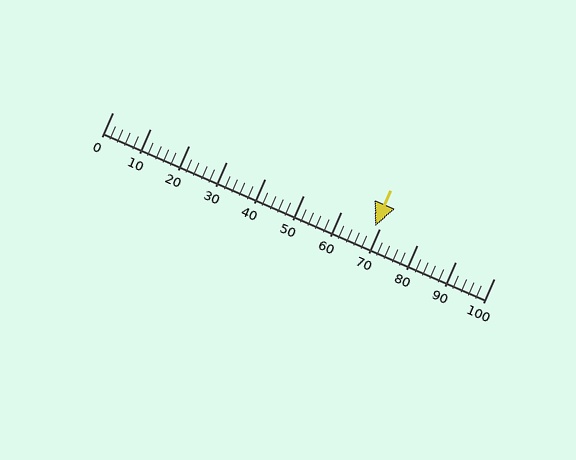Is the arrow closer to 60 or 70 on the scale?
The arrow is closer to 70.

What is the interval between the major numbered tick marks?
The major tick marks are spaced 10 units apart.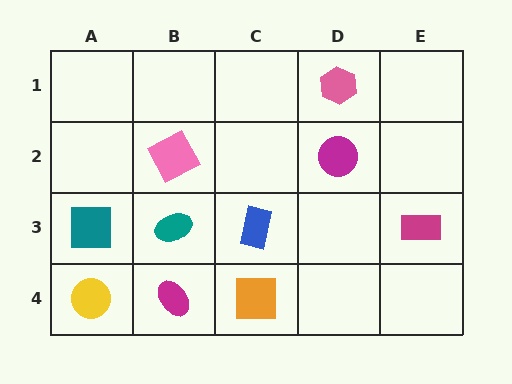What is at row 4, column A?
A yellow circle.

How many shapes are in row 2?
2 shapes.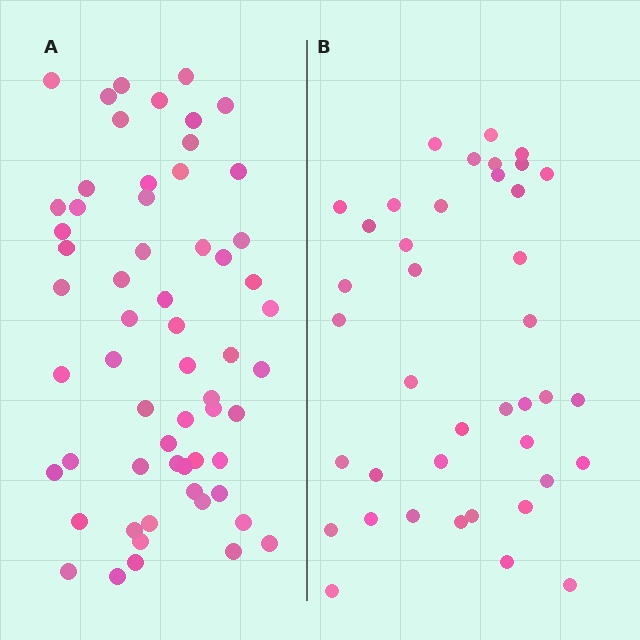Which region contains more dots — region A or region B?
Region A (the left region) has more dots.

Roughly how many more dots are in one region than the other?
Region A has approximately 20 more dots than region B.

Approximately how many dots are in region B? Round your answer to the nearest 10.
About 40 dots.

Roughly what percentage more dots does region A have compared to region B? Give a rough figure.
About 50% more.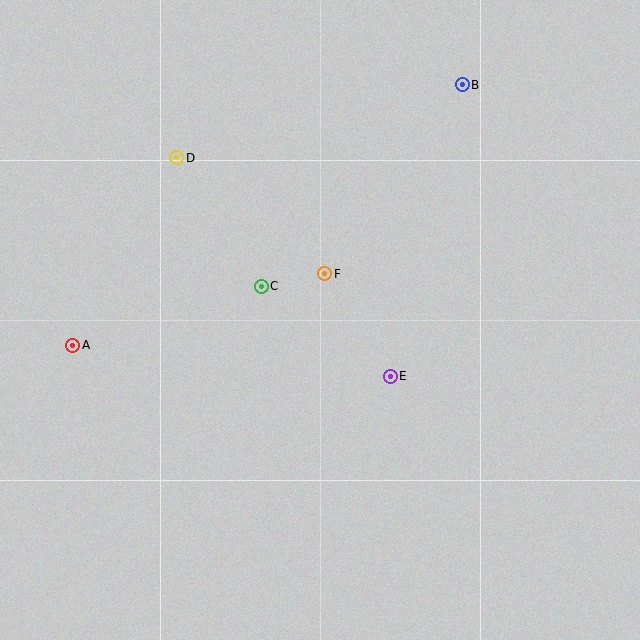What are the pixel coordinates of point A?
Point A is at (73, 345).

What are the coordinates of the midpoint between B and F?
The midpoint between B and F is at (394, 179).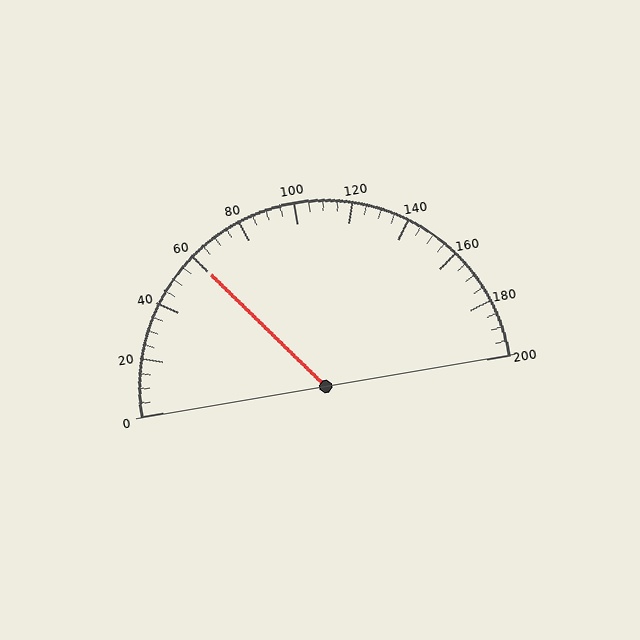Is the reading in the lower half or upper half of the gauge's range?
The reading is in the lower half of the range (0 to 200).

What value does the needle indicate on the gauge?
The needle indicates approximately 60.